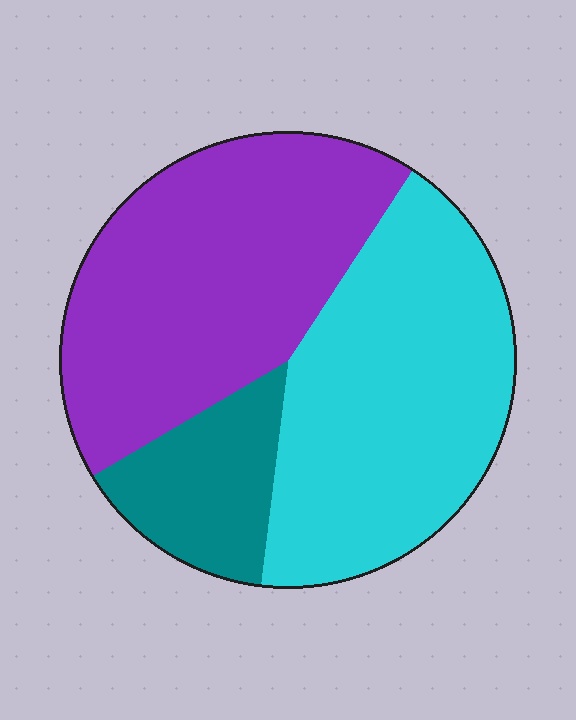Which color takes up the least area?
Teal, at roughly 15%.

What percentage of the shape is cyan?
Cyan takes up about two fifths (2/5) of the shape.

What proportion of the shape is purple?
Purple takes up about two fifths (2/5) of the shape.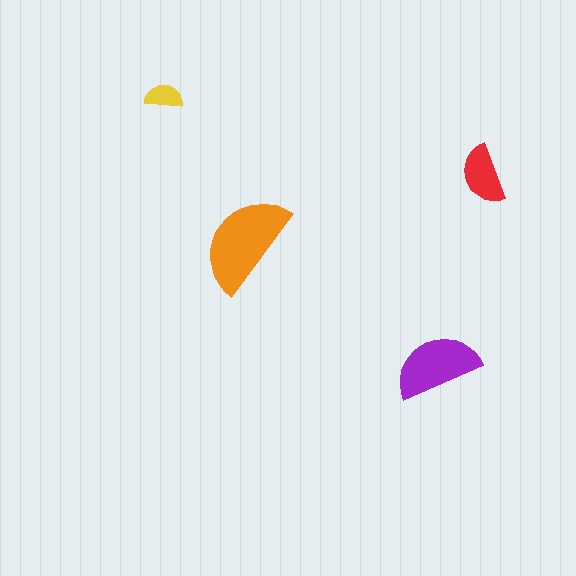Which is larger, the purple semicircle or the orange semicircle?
The orange one.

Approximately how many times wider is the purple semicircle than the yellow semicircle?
About 2.5 times wider.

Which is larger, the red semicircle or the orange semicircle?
The orange one.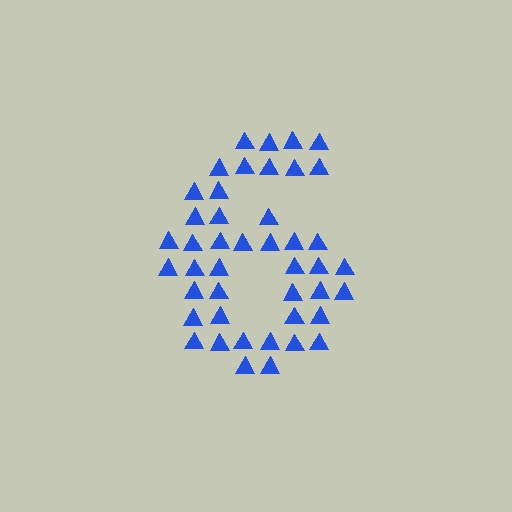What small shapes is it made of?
It is made of small triangles.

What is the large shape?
The large shape is the digit 6.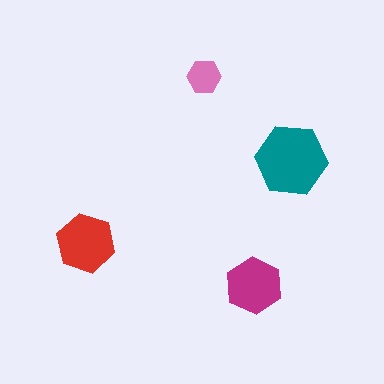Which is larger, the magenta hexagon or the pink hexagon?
The magenta one.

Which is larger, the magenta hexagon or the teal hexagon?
The teal one.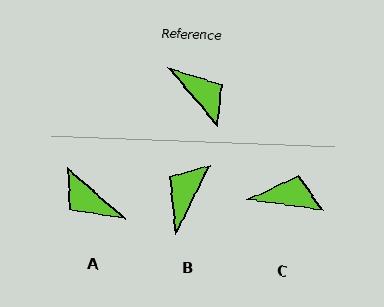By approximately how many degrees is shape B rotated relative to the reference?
Approximately 113 degrees counter-clockwise.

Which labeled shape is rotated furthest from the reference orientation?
A, about 172 degrees away.